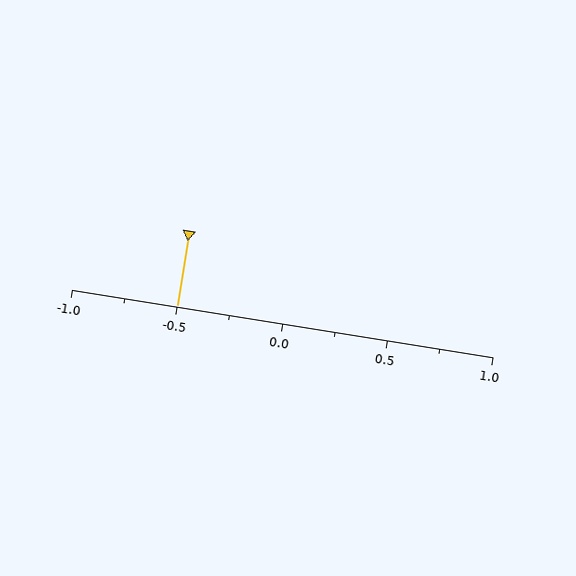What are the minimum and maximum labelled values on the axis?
The axis runs from -1.0 to 1.0.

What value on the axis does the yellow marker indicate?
The marker indicates approximately -0.5.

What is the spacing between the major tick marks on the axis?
The major ticks are spaced 0.5 apart.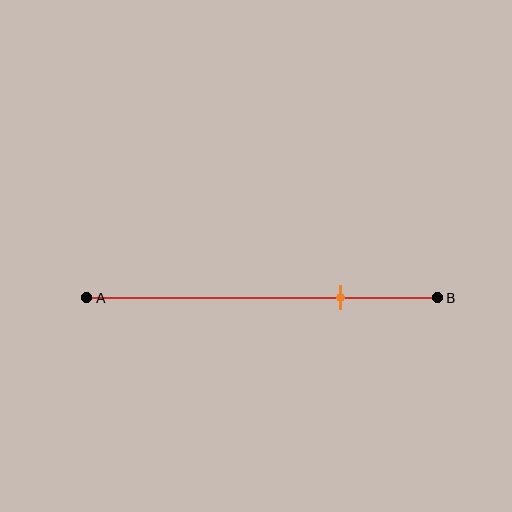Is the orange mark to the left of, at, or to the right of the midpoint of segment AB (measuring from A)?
The orange mark is to the right of the midpoint of segment AB.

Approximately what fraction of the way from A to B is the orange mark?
The orange mark is approximately 75% of the way from A to B.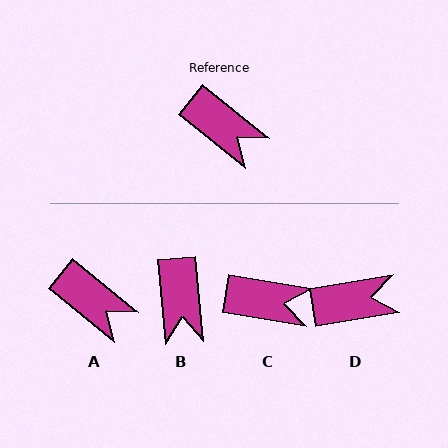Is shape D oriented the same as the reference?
No, it is off by about 48 degrees.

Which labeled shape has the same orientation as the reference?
A.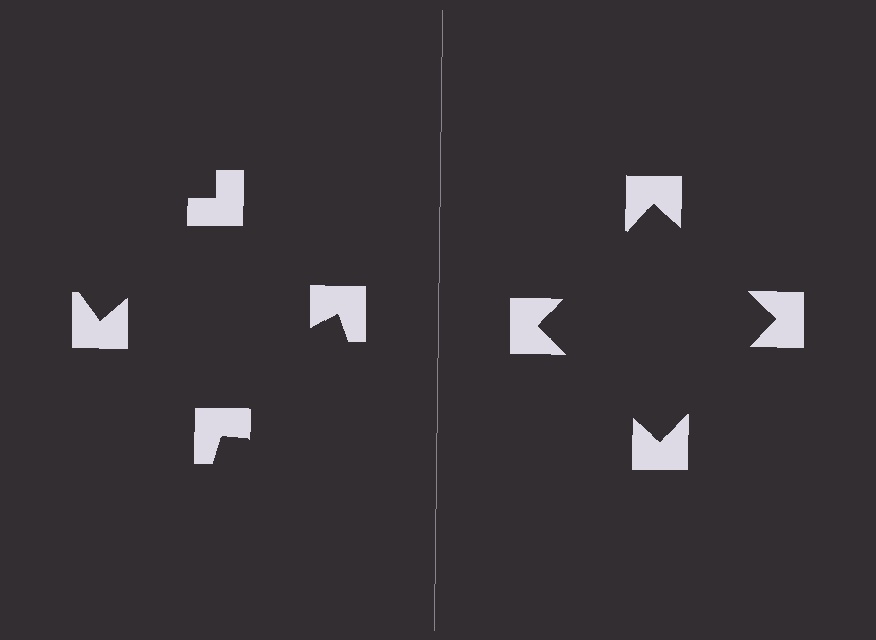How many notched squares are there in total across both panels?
8 — 4 on each side.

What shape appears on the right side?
An illusory square.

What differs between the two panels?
The notched squares are positioned identically on both sides; only the wedge orientations differ. On the right they align to a square; on the left they are misaligned.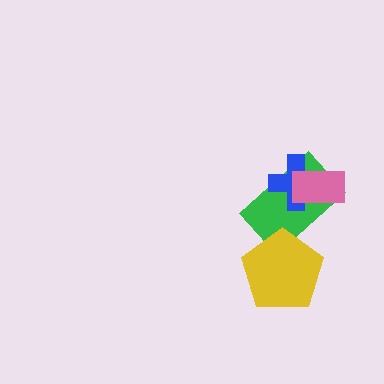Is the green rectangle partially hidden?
Yes, it is partially covered by another shape.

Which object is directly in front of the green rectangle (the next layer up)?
The blue cross is directly in front of the green rectangle.